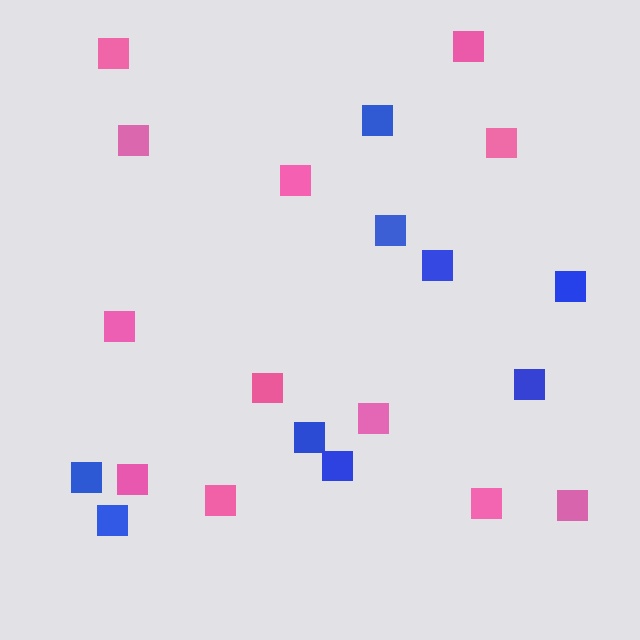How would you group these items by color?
There are 2 groups: one group of pink squares (12) and one group of blue squares (9).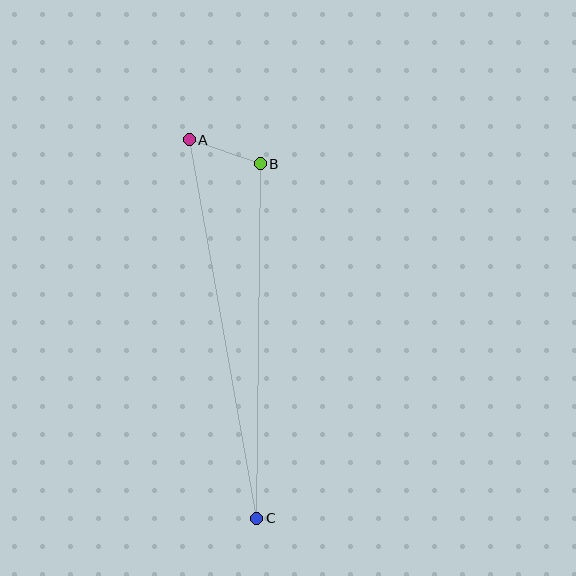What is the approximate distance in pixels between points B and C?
The distance between B and C is approximately 355 pixels.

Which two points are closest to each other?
Points A and B are closest to each other.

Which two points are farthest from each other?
Points A and C are farthest from each other.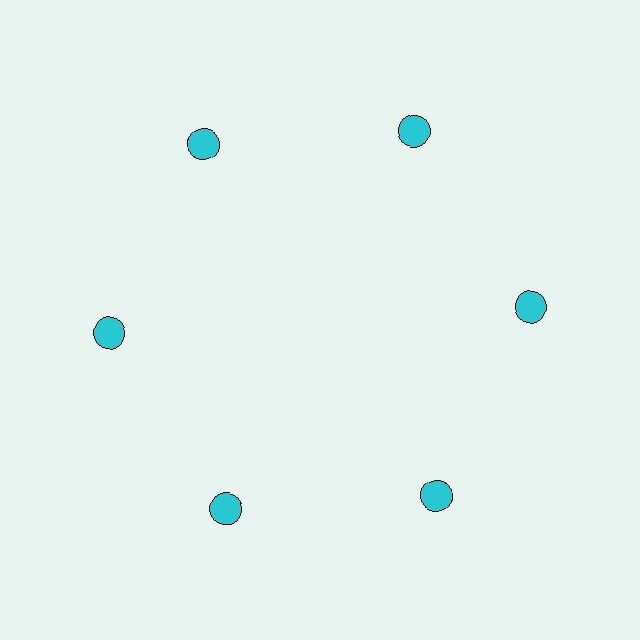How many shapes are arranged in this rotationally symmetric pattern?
There are 6 shapes, arranged in 6 groups of 1.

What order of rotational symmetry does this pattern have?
This pattern has 6-fold rotational symmetry.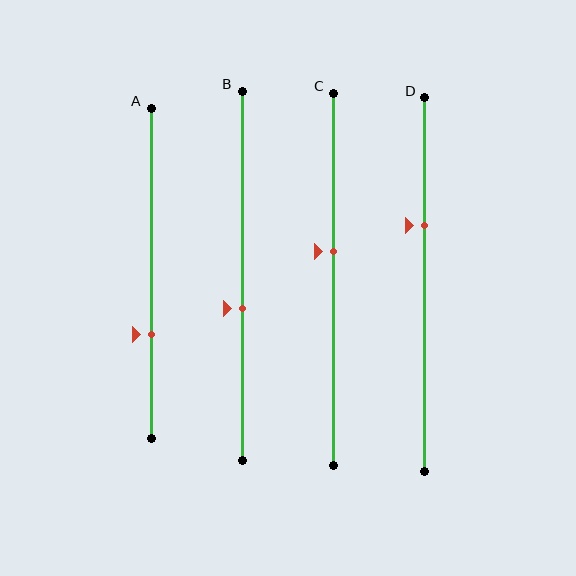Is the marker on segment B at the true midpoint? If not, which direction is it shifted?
No, the marker on segment B is shifted downward by about 9% of the segment length.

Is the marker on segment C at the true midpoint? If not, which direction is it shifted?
No, the marker on segment C is shifted upward by about 7% of the segment length.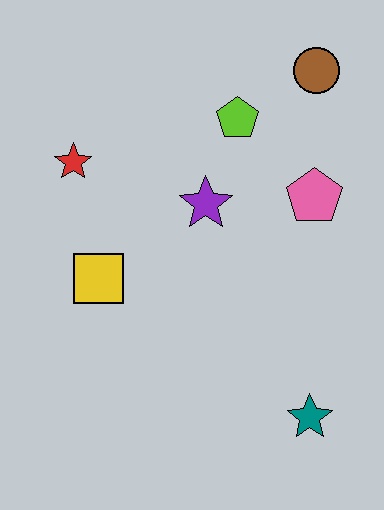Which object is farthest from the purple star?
The teal star is farthest from the purple star.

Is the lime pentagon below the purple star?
No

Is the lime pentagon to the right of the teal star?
No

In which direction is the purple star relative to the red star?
The purple star is to the right of the red star.